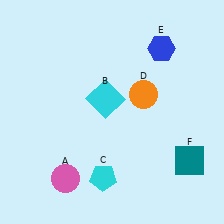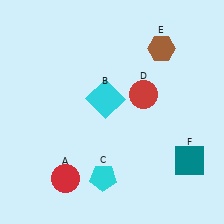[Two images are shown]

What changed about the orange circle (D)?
In Image 1, D is orange. In Image 2, it changed to red.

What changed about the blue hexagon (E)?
In Image 1, E is blue. In Image 2, it changed to brown.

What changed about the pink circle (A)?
In Image 1, A is pink. In Image 2, it changed to red.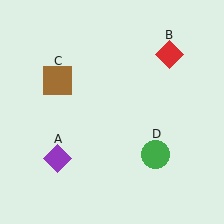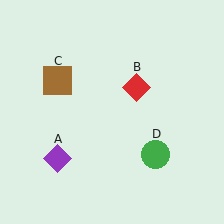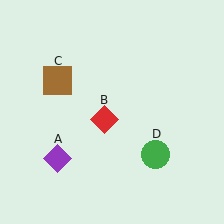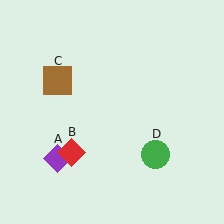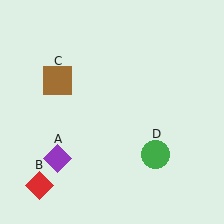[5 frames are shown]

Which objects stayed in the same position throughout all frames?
Purple diamond (object A) and brown square (object C) and green circle (object D) remained stationary.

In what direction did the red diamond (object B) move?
The red diamond (object B) moved down and to the left.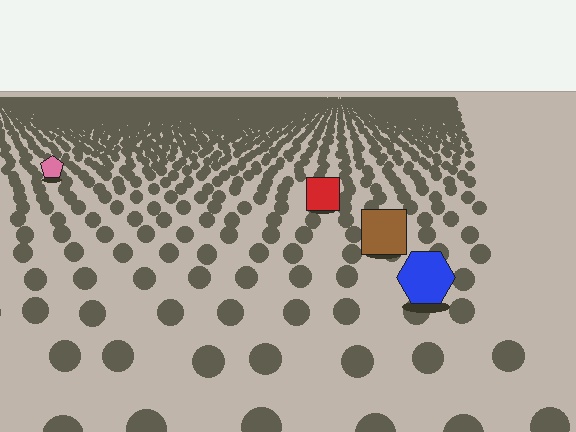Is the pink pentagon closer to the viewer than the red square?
No. The red square is closer — you can tell from the texture gradient: the ground texture is coarser near it.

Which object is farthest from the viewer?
The pink pentagon is farthest from the viewer. It appears smaller and the ground texture around it is denser.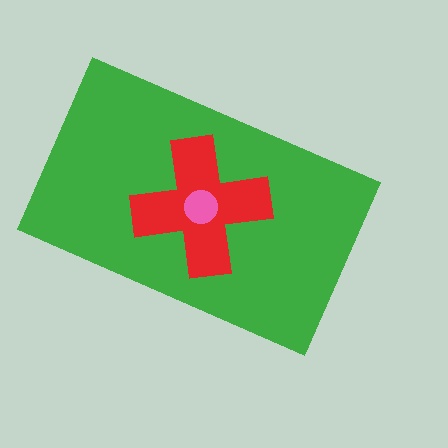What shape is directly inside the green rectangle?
The red cross.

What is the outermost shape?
The green rectangle.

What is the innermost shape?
The pink circle.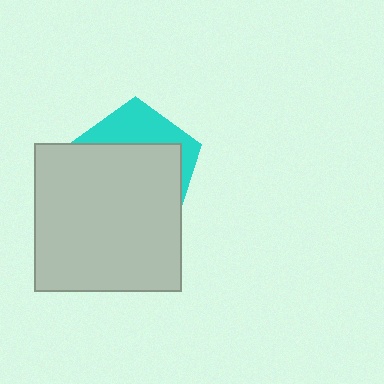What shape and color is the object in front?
The object in front is a light gray square.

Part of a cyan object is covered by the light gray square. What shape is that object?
It is a pentagon.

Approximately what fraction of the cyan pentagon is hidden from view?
Roughly 68% of the cyan pentagon is hidden behind the light gray square.